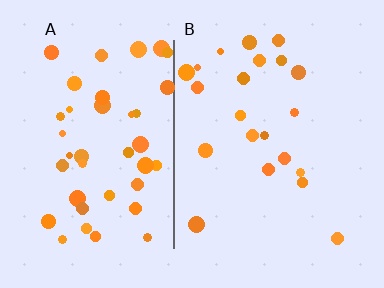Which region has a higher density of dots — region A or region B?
A (the left).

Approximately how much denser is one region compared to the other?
Approximately 2.0× — region A over region B.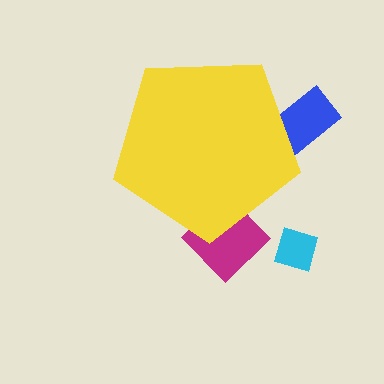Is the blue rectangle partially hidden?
Yes, the blue rectangle is partially hidden behind the yellow pentagon.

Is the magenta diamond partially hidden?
Yes, the magenta diamond is partially hidden behind the yellow pentagon.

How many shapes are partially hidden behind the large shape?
2 shapes are partially hidden.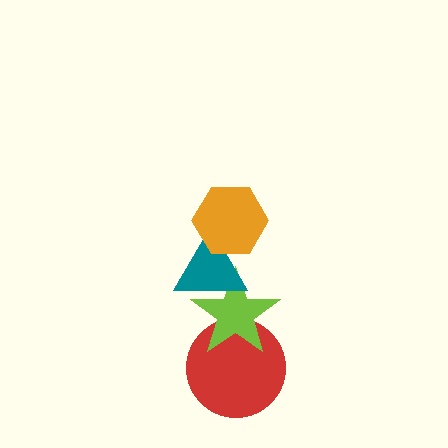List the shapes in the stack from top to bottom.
From top to bottom: the orange hexagon, the teal triangle, the lime star, the red circle.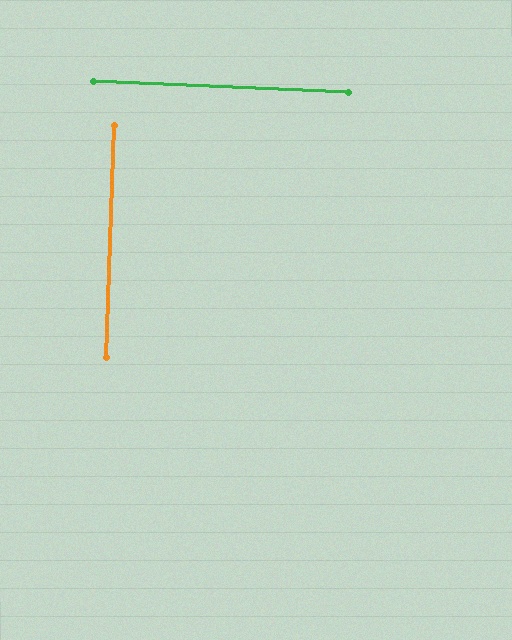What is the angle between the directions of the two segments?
Approximately 90 degrees.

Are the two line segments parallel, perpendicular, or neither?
Perpendicular — they meet at approximately 90°.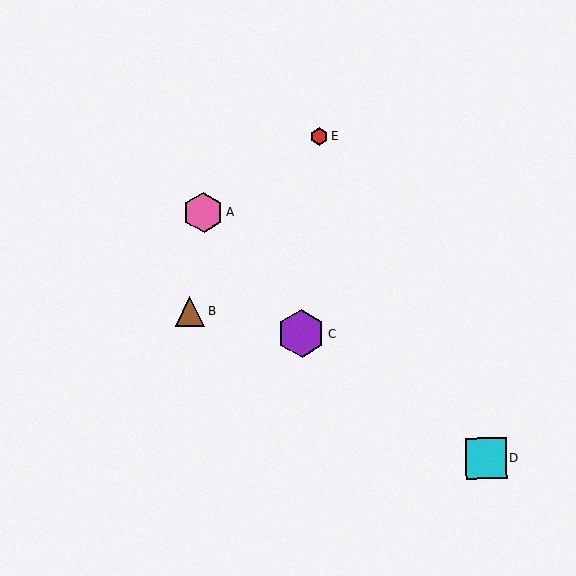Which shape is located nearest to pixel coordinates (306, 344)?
The purple hexagon (labeled C) at (301, 334) is nearest to that location.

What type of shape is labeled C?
Shape C is a purple hexagon.